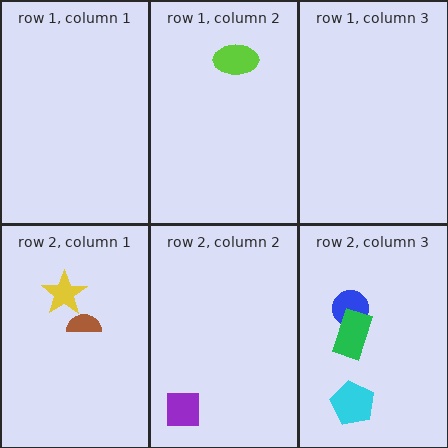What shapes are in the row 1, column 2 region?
The lime ellipse.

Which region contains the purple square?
The row 2, column 2 region.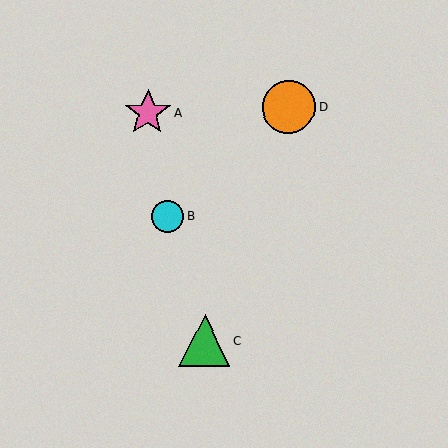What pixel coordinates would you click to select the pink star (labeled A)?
Click at (148, 112) to select the pink star A.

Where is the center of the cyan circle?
The center of the cyan circle is at (168, 216).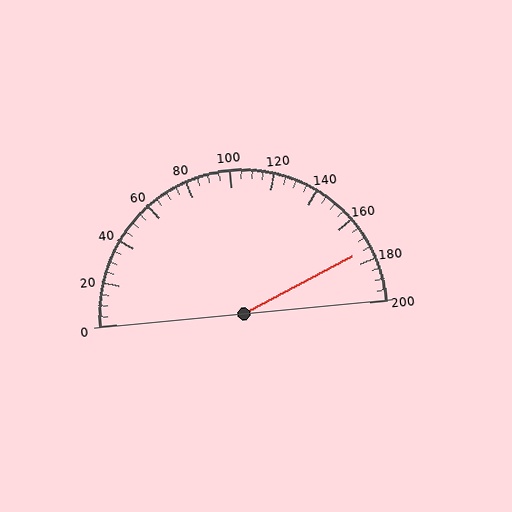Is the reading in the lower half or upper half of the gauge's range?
The reading is in the upper half of the range (0 to 200).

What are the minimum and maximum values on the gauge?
The gauge ranges from 0 to 200.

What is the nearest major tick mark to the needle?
The nearest major tick mark is 180.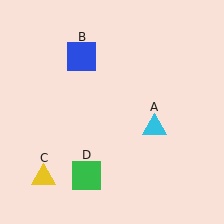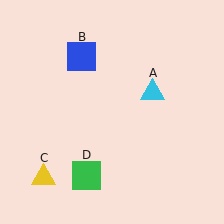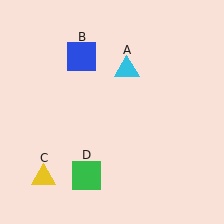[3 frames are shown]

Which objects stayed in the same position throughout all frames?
Blue square (object B) and yellow triangle (object C) and green square (object D) remained stationary.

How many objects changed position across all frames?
1 object changed position: cyan triangle (object A).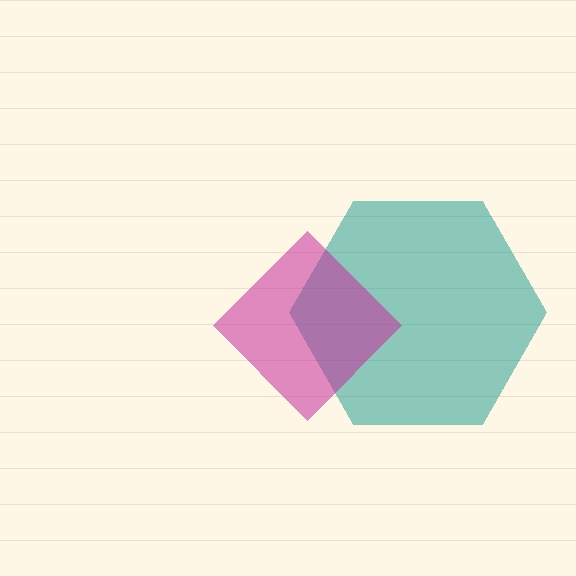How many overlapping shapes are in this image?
There are 2 overlapping shapes in the image.